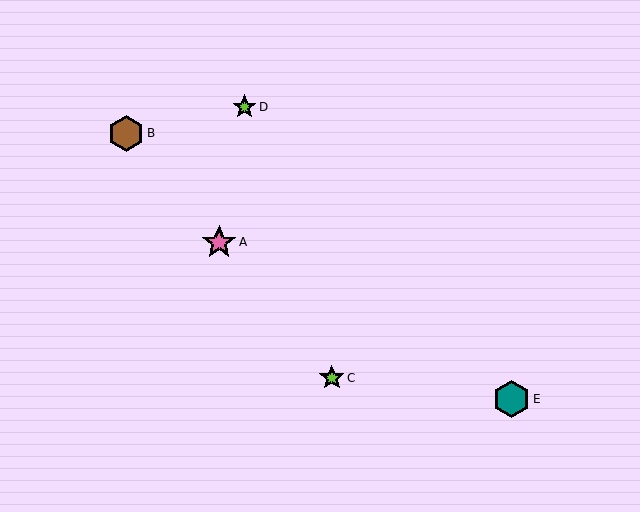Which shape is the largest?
The teal hexagon (labeled E) is the largest.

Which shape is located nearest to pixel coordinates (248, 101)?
The lime star (labeled D) at (245, 107) is nearest to that location.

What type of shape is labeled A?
Shape A is a pink star.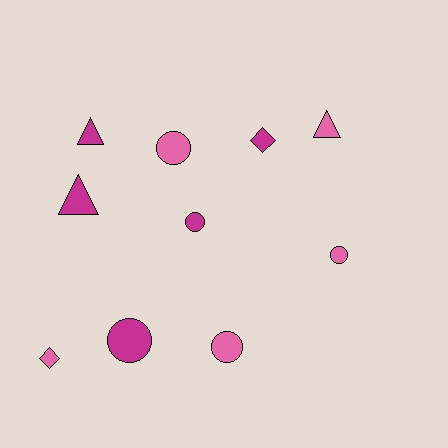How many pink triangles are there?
There is 1 pink triangle.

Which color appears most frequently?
Magenta, with 5 objects.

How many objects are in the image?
There are 10 objects.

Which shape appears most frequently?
Circle, with 5 objects.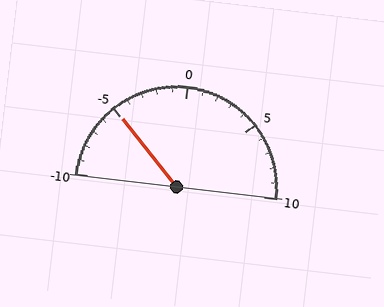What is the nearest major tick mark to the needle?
The nearest major tick mark is -5.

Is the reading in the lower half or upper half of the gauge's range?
The reading is in the lower half of the range (-10 to 10).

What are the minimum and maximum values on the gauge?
The gauge ranges from -10 to 10.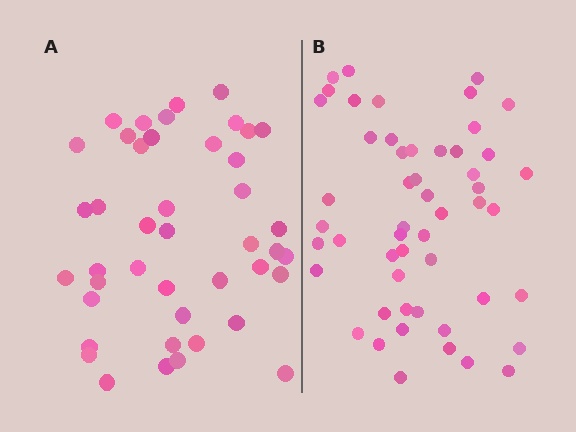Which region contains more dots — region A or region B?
Region B (the right region) has more dots.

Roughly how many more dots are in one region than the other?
Region B has roughly 8 or so more dots than region A.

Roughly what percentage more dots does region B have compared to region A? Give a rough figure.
About 20% more.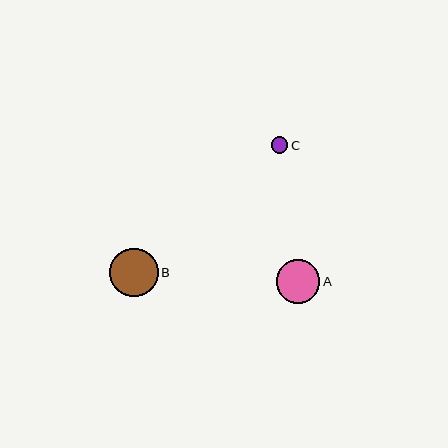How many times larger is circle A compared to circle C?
Circle A is approximately 2.6 times the size of circle C.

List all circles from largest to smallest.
From largest to smallest: B, A, C.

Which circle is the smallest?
Circle C is the smallest with a size of approximately 17 pixels.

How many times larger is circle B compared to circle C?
Circle B is approximately 2.9 times the size of circle C.